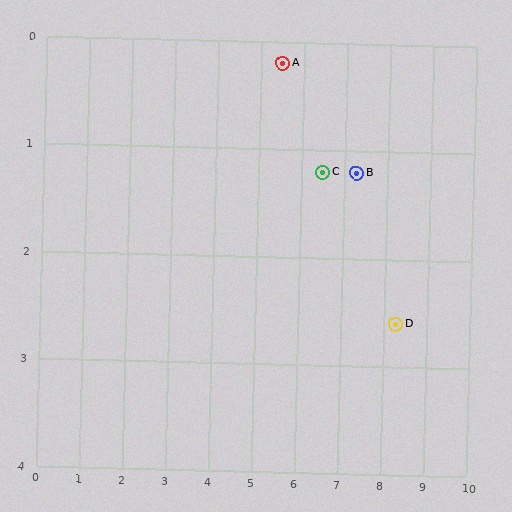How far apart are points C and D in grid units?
Points C and D are about 2.3 grid units apart.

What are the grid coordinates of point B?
Point B is at approximately (7.3, 1.2).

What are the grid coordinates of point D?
Point D is at approximately (8.3, 2.6).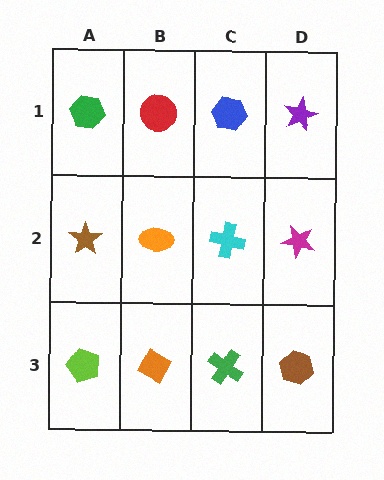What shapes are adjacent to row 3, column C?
A cyan cross (row 2, column C), an orange diamond (row 3, column B), a brown hexagon (row 3, column D).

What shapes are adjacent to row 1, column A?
A brown star (row 2, column A), a red circle (row 1, column B).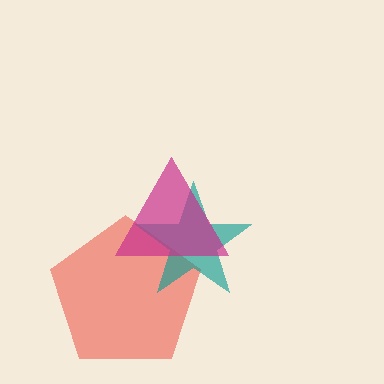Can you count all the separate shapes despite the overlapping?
Yes, there are 3 separate shapes.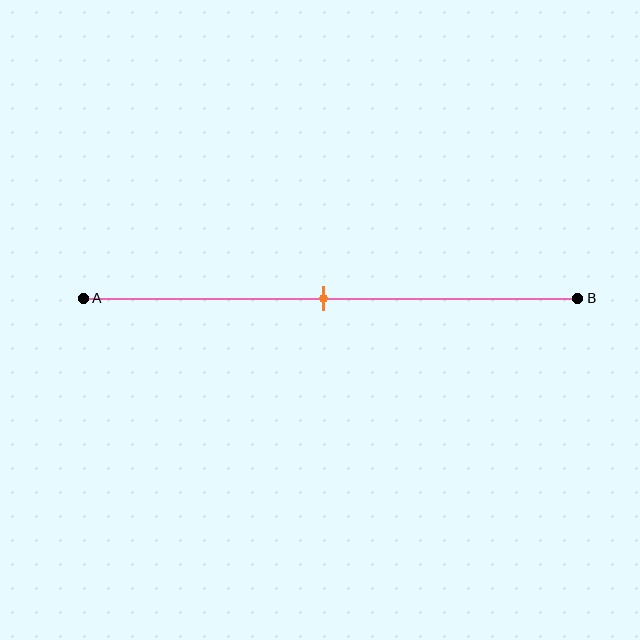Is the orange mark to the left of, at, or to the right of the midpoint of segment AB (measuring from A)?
The orange mark is approximately at the midpoint of segment AB.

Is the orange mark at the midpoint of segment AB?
Yes, the mark is approximately at the midpoint.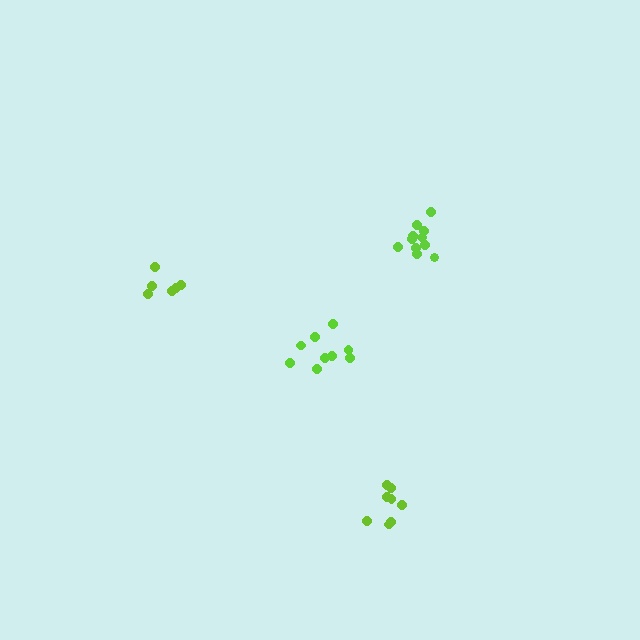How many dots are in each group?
Group 1: 11 dots, Group 2: 8 dots, Group 3: 9 dots, Group 4: 6 dots (34 total).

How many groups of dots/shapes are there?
There are 4 groups.